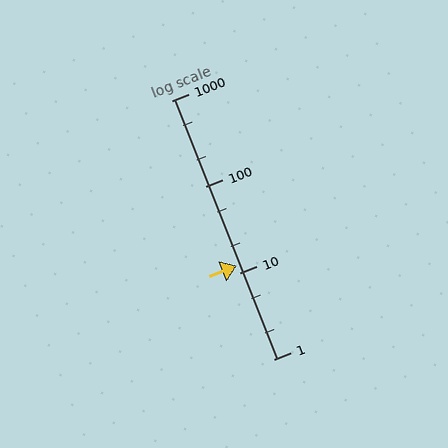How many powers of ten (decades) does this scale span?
The scale spans 3 decades, from 1 to 1000.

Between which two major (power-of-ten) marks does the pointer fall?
The pointer is between 10 and 100.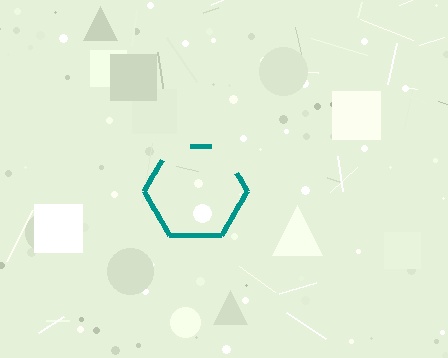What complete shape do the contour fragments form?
The contour fragments form a hexagon.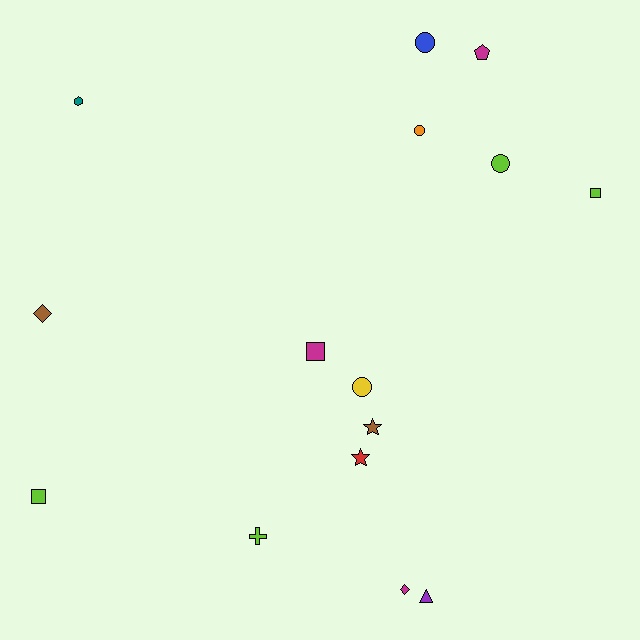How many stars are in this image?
There are 2 stars.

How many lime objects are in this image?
There are 4 lime objects.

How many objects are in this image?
There are 15 objects.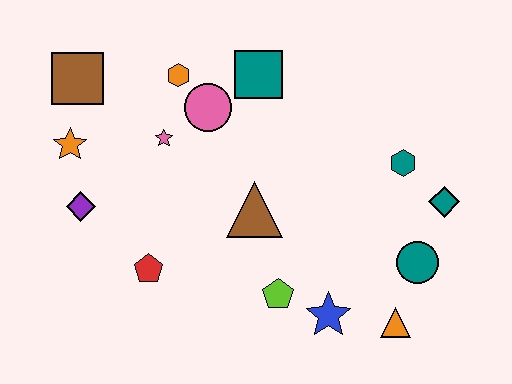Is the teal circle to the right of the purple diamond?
Yes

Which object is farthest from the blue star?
The brown square is farthest from the blue star.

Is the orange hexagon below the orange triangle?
No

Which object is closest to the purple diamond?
The orange star is closest to the purple diamond.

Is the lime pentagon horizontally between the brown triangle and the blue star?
Yes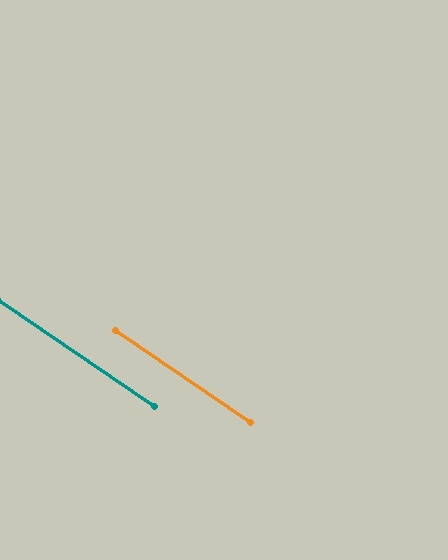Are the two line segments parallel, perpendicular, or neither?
Parallel — their directions differ by only 0.0°.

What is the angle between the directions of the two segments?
Approximately 0 degrees.